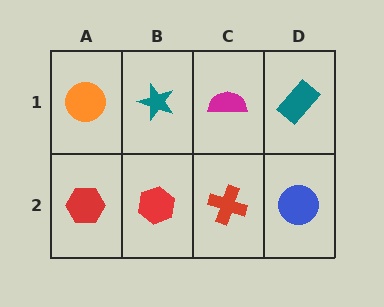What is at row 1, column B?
A teal star.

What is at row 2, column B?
A red hexagon.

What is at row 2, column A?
A red hexagon.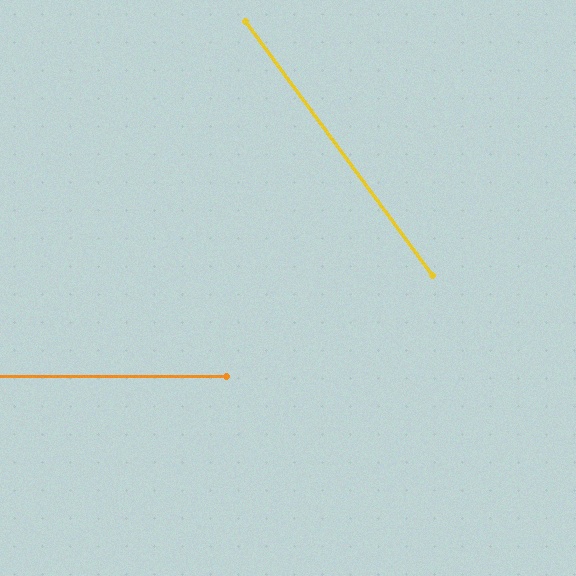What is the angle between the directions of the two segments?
Approximately 54 degrees.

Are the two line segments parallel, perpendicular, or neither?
Neither parallel nor perpendicular — they differ by about 54°.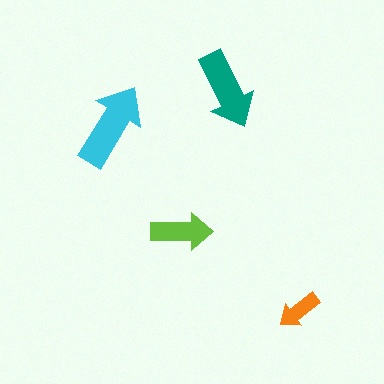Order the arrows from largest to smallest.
the cyan one, the teal one, the lime one, the orange one.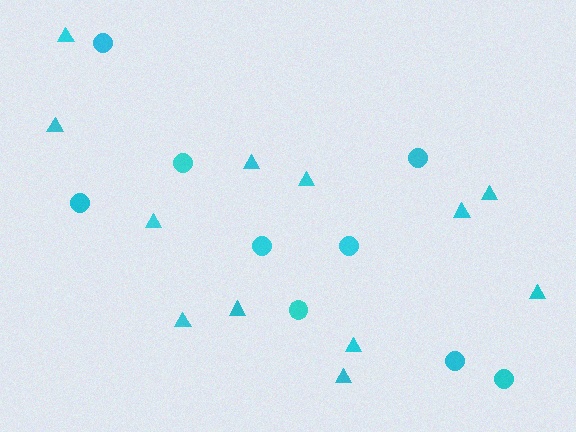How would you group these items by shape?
There are 2 groups: one group of circles (9) and one group of triangles (12).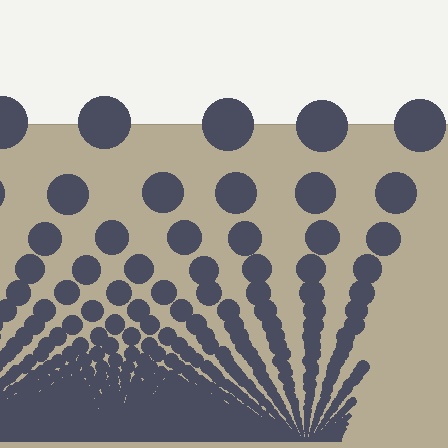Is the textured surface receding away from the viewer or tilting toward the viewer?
The surface appears to tilt toward the viewer. Texture elements get larger and sparser toward the top.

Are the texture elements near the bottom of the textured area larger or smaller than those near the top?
Smaller. The gradient is inverted — elements near the bottom are smaller and denser.